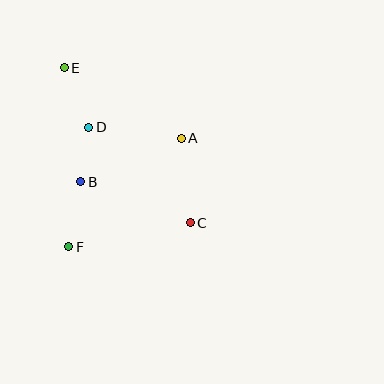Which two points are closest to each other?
Points B and D are closest to each other.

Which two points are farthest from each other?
Points C and E are farthest from each other.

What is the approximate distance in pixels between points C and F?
The distance between C and F is approximately 124 pixels.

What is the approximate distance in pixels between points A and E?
The distance between A and E is approximately 137 pixels.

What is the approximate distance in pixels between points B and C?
The distance between B and C is approximately 117 pixels.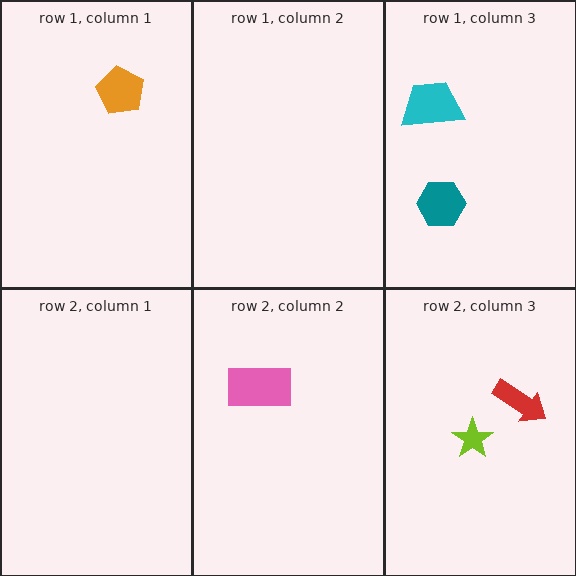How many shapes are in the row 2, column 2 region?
1.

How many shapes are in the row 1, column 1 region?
1.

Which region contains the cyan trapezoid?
The row 1, column 3 region.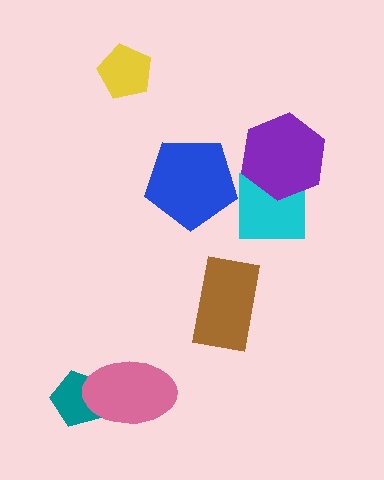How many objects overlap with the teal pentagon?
1 object overlaps with the teal pentagon.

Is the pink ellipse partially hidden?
No, no other shape covers it.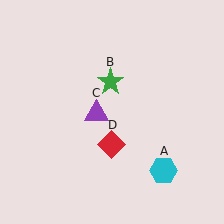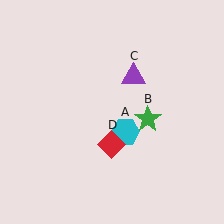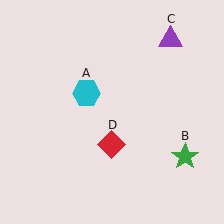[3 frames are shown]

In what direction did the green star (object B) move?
The green star (object B) moved down and to the right.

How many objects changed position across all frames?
3 objects changed position: cyan hexagon (object A), green star (object B), purple triangle (object C).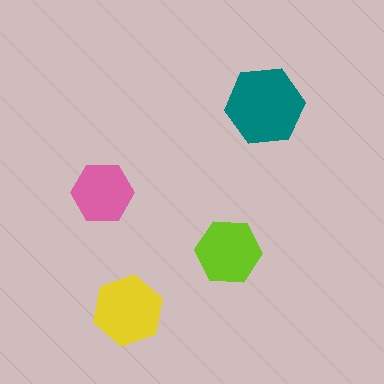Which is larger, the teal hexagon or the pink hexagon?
The teal one.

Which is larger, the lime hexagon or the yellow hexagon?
The yellow one.